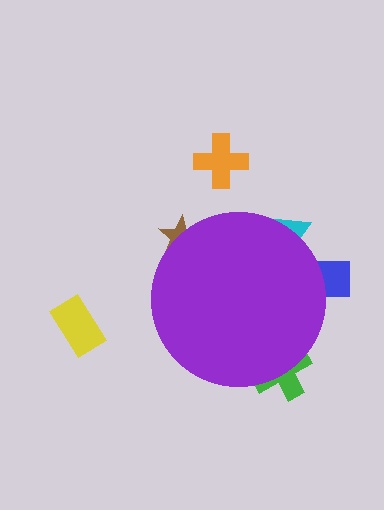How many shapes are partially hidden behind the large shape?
4 shapes are partially hidden.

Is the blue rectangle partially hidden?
Yes, the blue rectangle is partially hidden behind the purple circle.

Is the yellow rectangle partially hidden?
No, the yellow rectangle is fully visible.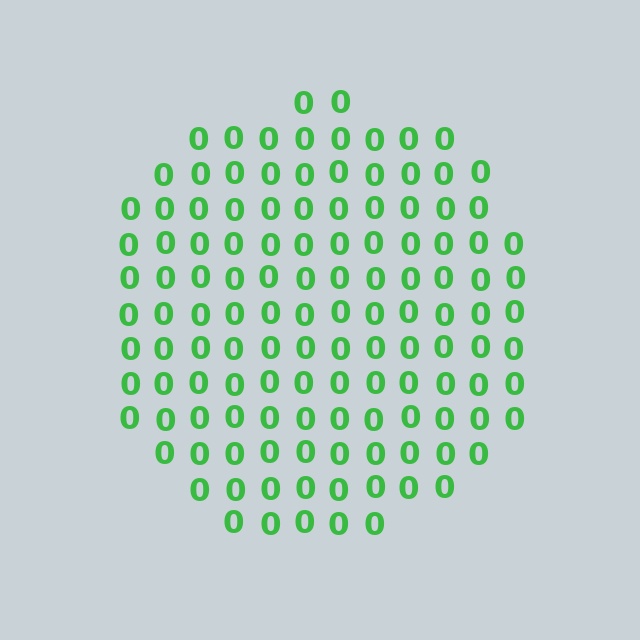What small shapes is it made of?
It is made of small digit 0's.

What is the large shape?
The large shape is a circle.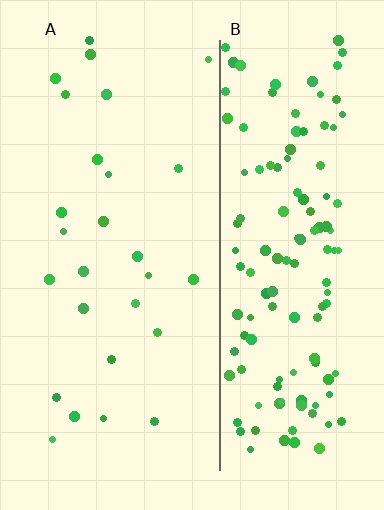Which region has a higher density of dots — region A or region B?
B (the right).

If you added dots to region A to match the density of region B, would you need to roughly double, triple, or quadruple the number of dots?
Approximately quadruple.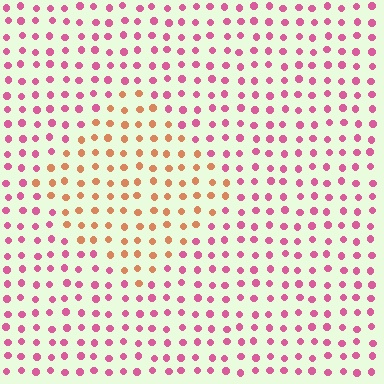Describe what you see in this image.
The image is filled with small pink elements in a uniform arrangement. A diamond-shaped region is visible where the elements are tinted to a slightly different hue, forming a subtle color boundary.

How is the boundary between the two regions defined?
The boundary is defined purely by a slight shift in hue (about 50 degrees). Spacing, size, and orientation are identical on both sides.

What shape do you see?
I see a diamond.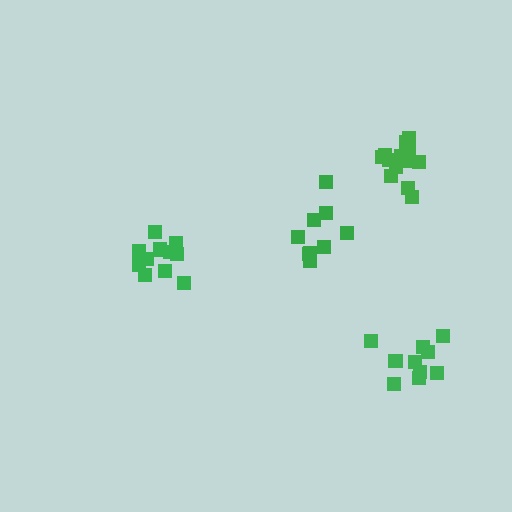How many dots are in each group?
Group 1: 11 dots, Group 2: 9 dots, Group 3: 10 dots, Group 4: 15 dots (45 total).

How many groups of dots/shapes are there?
There are 4 groups.